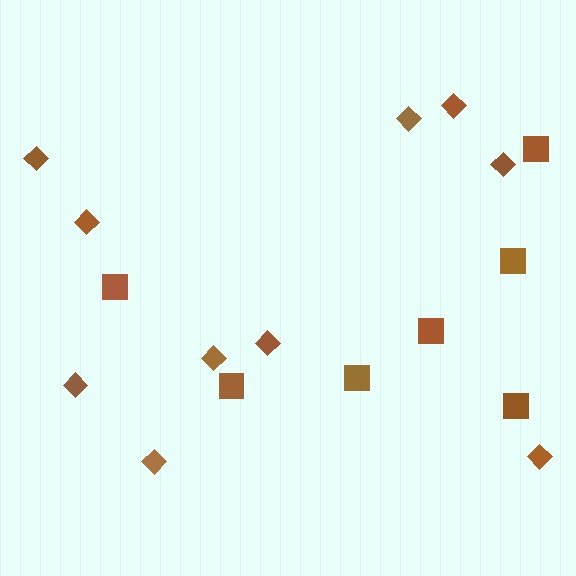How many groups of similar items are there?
There are 2 groups: one group of squares (7) and one group of diamonds (10).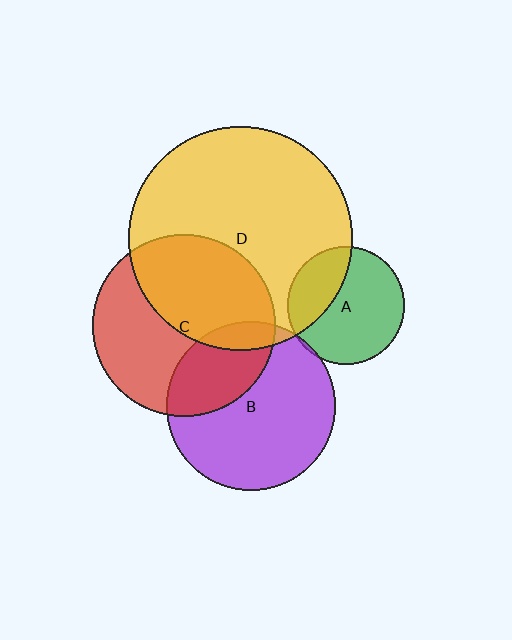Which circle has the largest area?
Circle D (yellow).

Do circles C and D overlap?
Yes.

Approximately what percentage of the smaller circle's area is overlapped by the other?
Approximately 45%.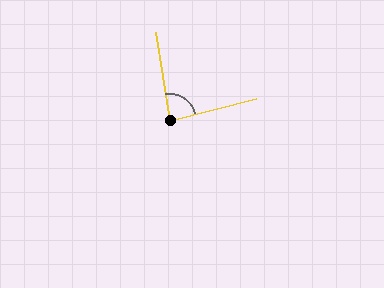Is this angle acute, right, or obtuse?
It is acute.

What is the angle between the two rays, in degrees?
Approximately 84 degrees.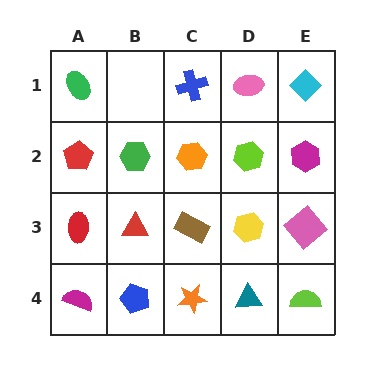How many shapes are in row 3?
5 shapes.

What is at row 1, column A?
A green ellipse.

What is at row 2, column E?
A magenta hexagon.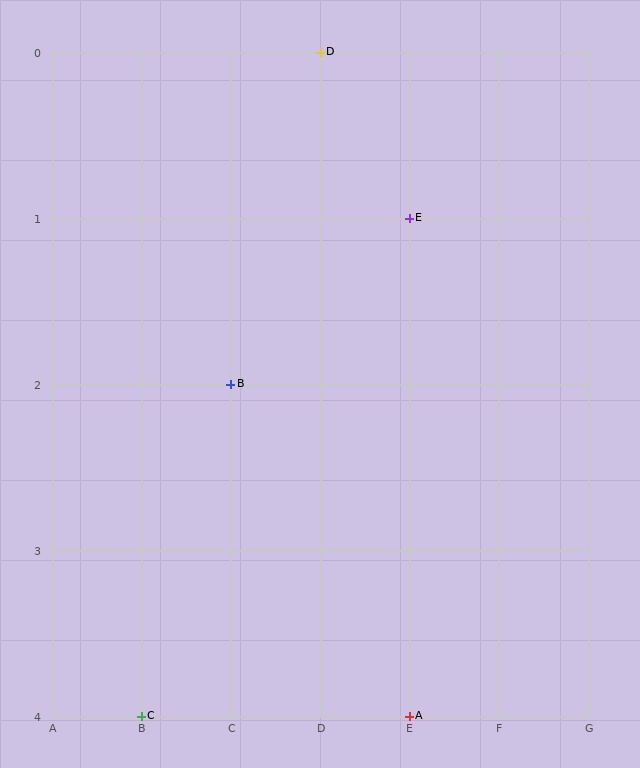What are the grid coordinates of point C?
Point C is at grid coordinates (B, 4).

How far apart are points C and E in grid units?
Points C and E are 3 columns and 3 rows apart (about 4.2 grid units diagonally).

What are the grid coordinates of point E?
Point E is at grid coordinates (E, 1).